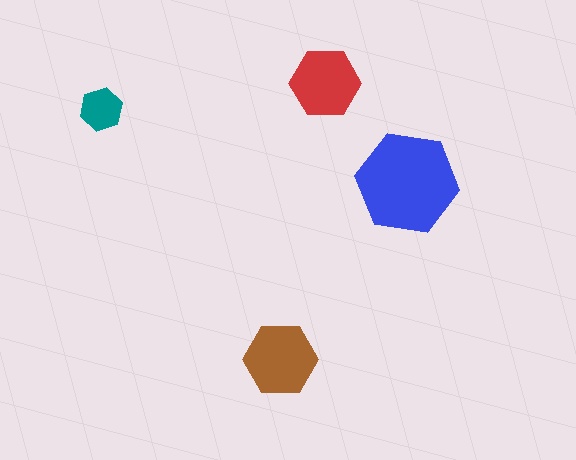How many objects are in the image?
There are 4 objects in the image.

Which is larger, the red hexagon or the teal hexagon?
The red one.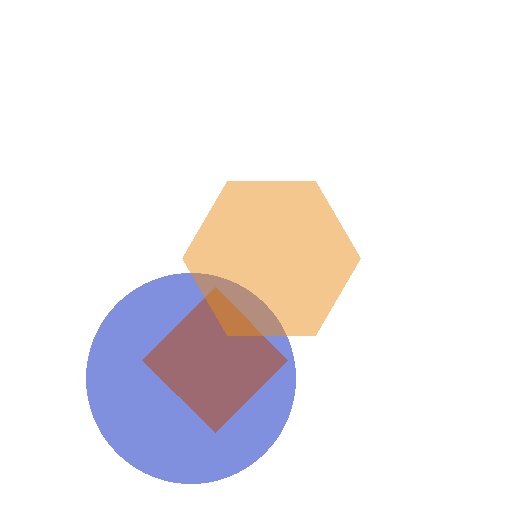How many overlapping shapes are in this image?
There are 3 overlapping shapes in the image.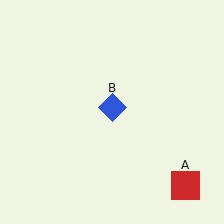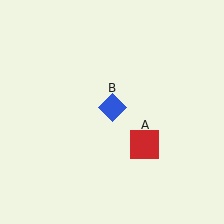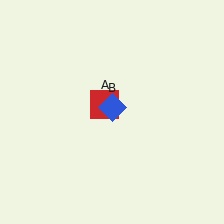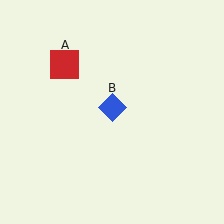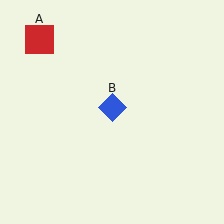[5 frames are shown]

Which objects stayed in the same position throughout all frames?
Blue diamond (object B) remained stationary.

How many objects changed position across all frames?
1 object changed position: red square (object A).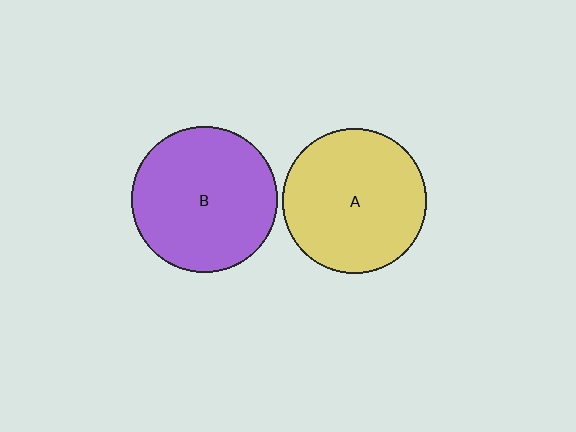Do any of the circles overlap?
No, none of the circles overlap.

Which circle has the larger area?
Circle B (purple).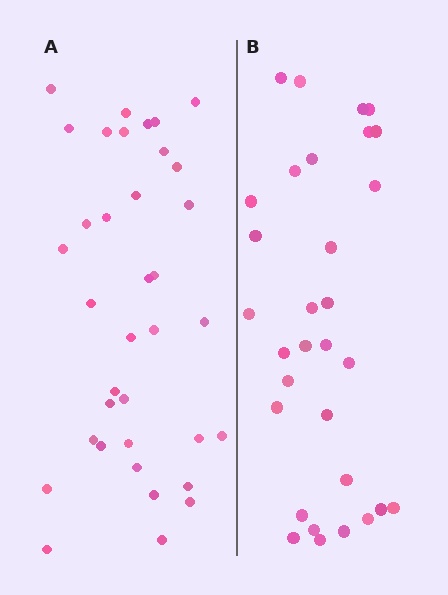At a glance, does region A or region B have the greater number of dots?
Region A (the left region) has more dots.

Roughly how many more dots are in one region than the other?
Region A has about 5 more dots than region B.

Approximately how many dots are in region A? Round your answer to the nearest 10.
About 40 dots. (The exact count is 36, which rounds to 40.)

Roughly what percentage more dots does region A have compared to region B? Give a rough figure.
About 15% more.